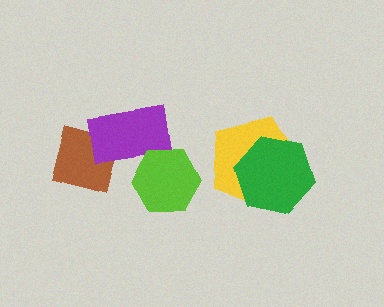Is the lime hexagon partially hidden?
No, no other shape covers it.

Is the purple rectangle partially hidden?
Yes, it is partially covered by another shape.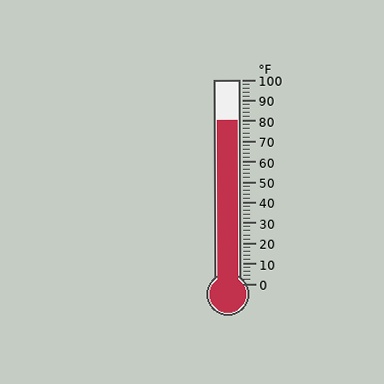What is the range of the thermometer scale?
The thermometer scale ranges from 0°F to 100°F.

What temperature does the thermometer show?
The thermometer shows approximately 80°F.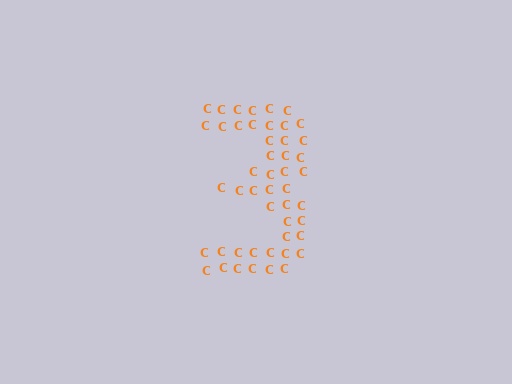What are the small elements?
The small elements are letter C's.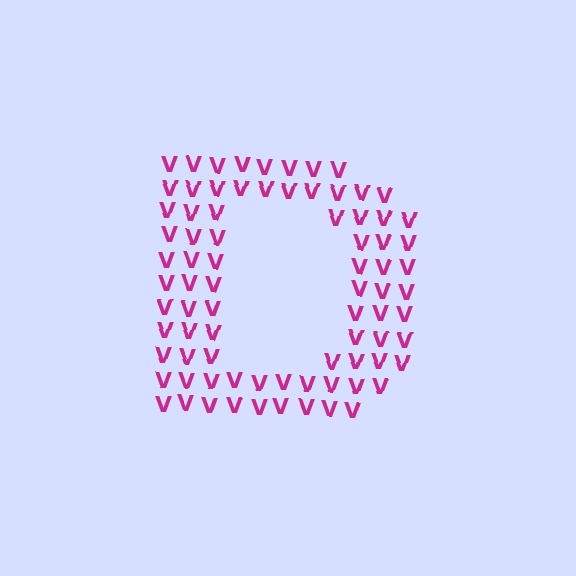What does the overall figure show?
The overall figure shows the letter D.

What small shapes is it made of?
It is made of small letter V's.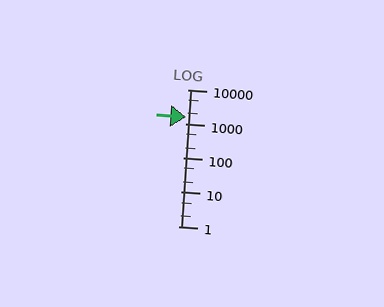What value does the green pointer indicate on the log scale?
The pointer indicates approximately 1600.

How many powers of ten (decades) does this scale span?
The scale spans 4 decades, from 1 to 10000.